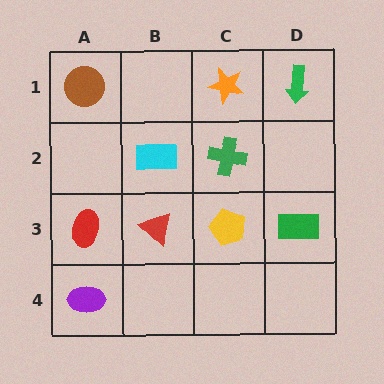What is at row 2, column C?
A green cross.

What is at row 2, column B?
A cyan rectangle.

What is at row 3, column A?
A red ellipse.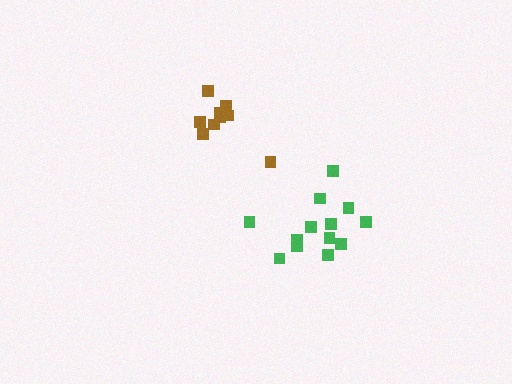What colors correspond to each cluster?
The clusters are colored: brown, green.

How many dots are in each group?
Group 1: 9 dots, Group 2: 13 dots (22 total).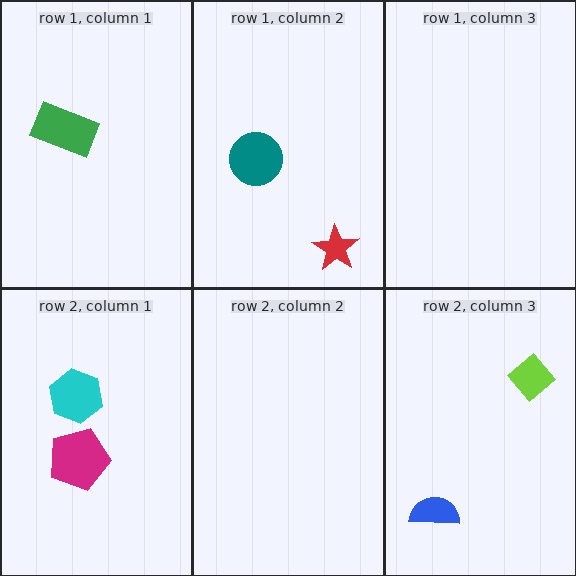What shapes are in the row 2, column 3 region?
The lime diamond, the blue semicircle.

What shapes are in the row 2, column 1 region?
The magenta pentagon, the cyan hexagon.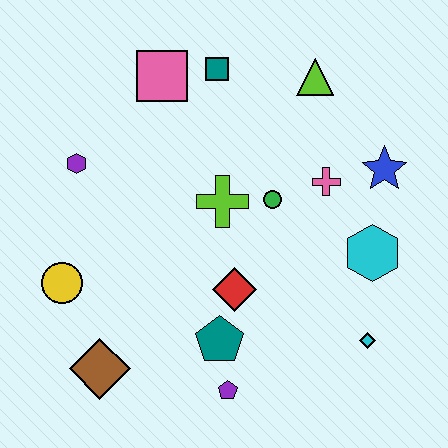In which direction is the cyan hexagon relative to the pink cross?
The cyan hexagon is below the pink cross.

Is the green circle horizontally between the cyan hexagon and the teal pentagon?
Yes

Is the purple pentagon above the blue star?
No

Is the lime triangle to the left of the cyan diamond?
Yes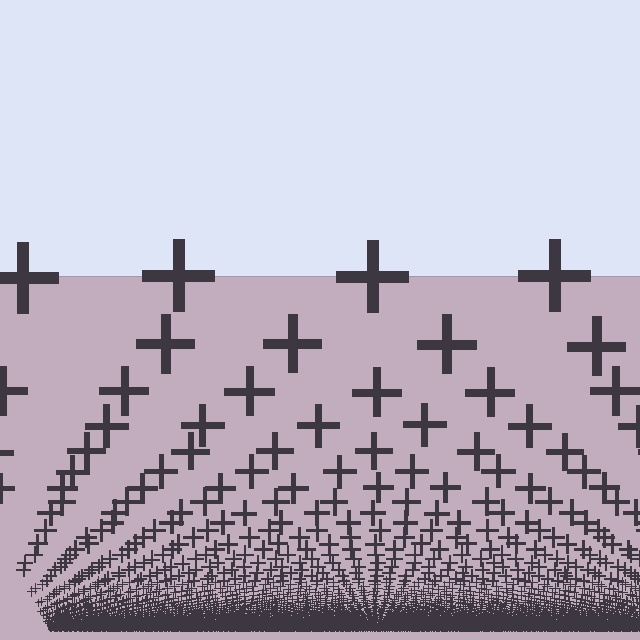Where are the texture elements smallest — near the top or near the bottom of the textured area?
Near the bottom.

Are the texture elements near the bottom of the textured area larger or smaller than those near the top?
Smaller. The gradient is inverted — elements near the bottom are smaller and denser.